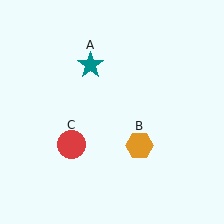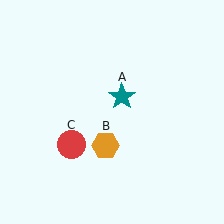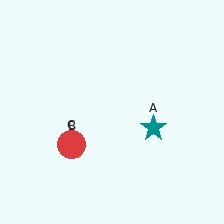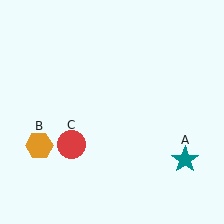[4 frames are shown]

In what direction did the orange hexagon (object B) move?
The orange hexagon (object B) moved left.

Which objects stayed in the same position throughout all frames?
Red circle (object C) remained stationary.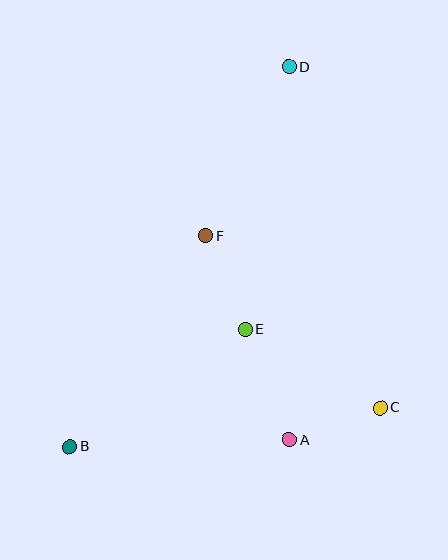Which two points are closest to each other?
Points A and C are closest to each other.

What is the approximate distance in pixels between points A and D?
The distance between A and D is approximately 373 pixels.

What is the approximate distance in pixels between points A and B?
The distance between A and B is approximately 220 pixels.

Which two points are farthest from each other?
Points B and D are farthest from each other.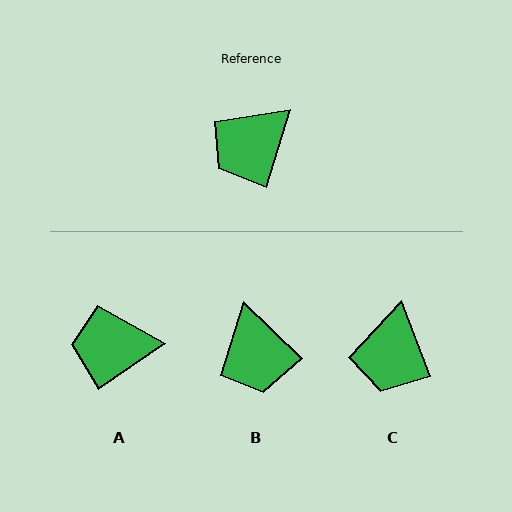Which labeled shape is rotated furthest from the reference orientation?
B, about 63 degrees away.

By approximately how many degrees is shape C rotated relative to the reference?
Approximately 38 degrees counter-clockwise.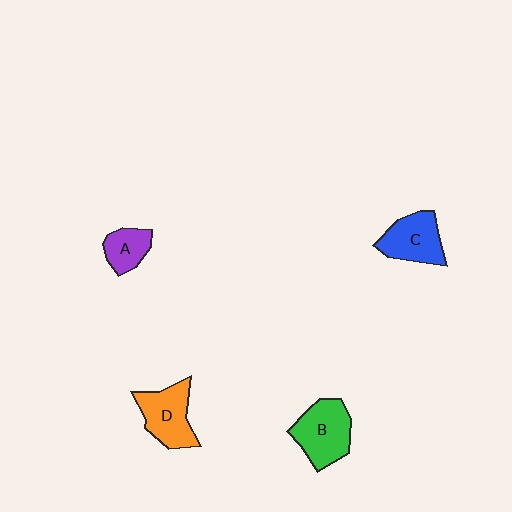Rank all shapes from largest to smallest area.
From largest to smallest: B (green), D (orange), C (blue), A (purple).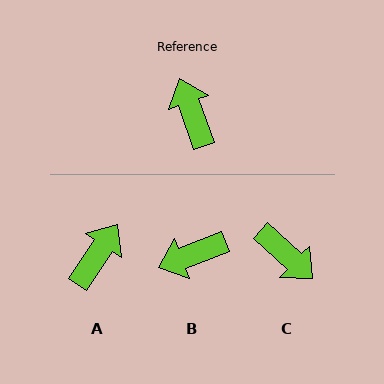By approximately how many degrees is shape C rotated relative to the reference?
Approximately 153 degrees clockwise.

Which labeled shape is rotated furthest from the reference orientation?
C, about 153 degrees away.